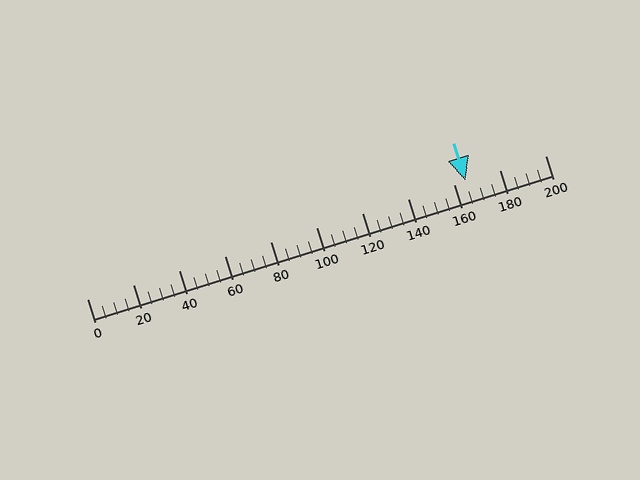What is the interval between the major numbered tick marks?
The major tick marks are spaced 20 units apart.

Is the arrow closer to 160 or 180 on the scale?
The arrow is closer to 160.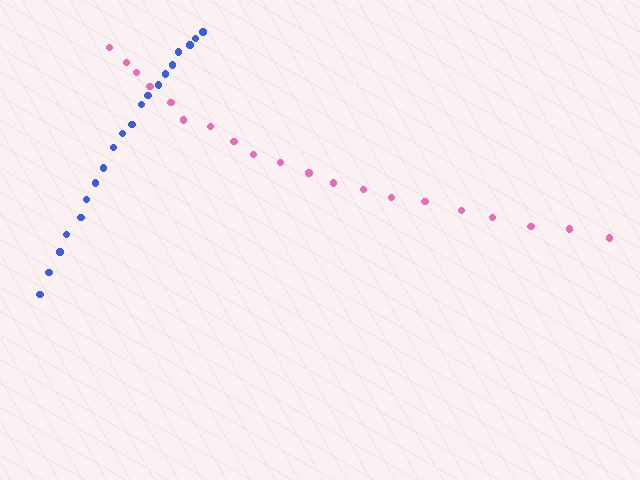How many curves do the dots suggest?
There are 2 distinct paths.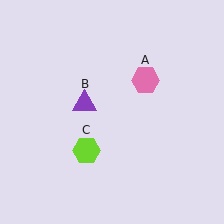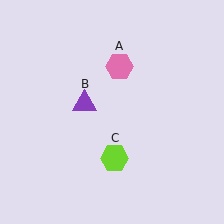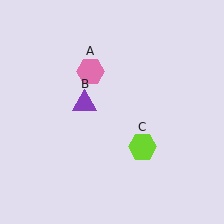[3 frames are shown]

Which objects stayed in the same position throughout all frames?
Purple triangle (object B) remained stationary.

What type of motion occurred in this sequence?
The pink hexagon (object A), lime hexagon (object C) rotated counterclockwise around the center of the scene.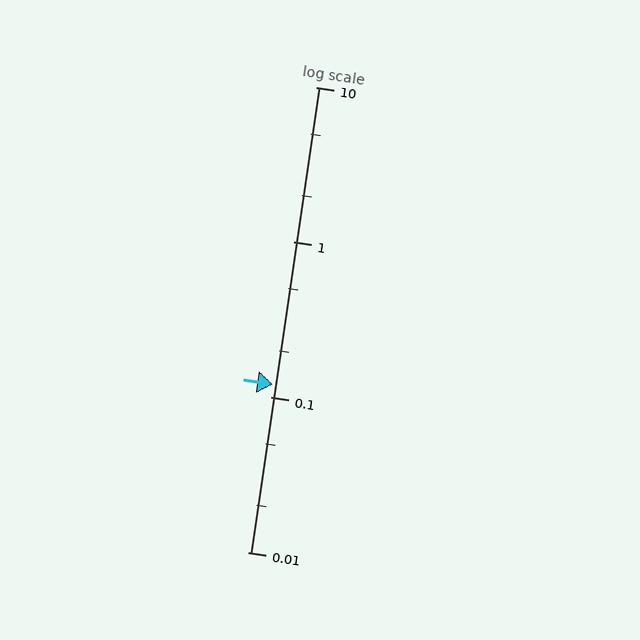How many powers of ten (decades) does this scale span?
The scale spans 3 decades, from 0.01 to 10.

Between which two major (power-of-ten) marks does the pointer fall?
The pointer is between 0.1 and 1.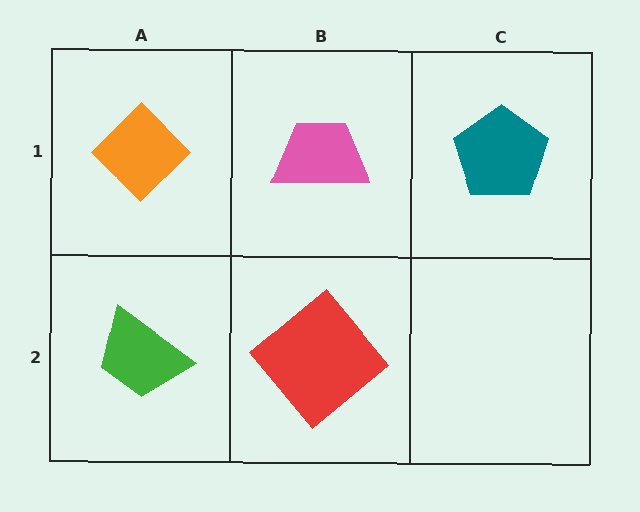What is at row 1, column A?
An orange diamond.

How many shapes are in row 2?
2 shapes.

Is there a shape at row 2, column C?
No, that cell is empty.